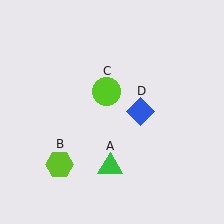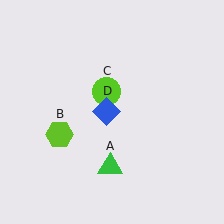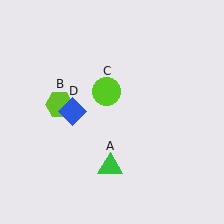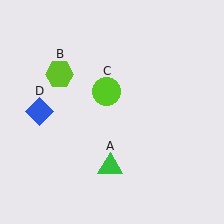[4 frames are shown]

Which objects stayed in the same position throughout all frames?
Green triangle (object A) and lime circle (object C) remained stationary.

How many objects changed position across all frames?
2 objects changed position: lime hexagon (object B), blue diamond (object D).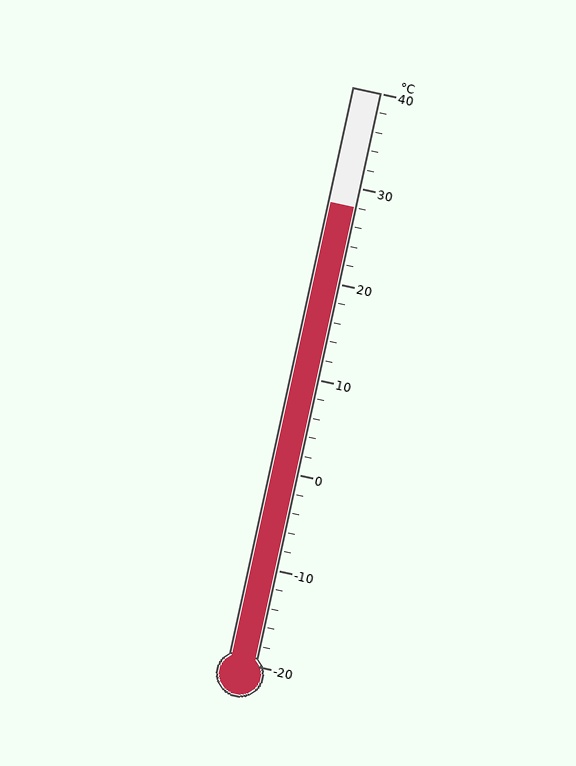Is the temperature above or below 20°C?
The temperature is above 20°C.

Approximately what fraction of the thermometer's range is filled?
The thermometer is filled to approximately 80% of its range.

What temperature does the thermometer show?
The thermometer shows approximately 28°C.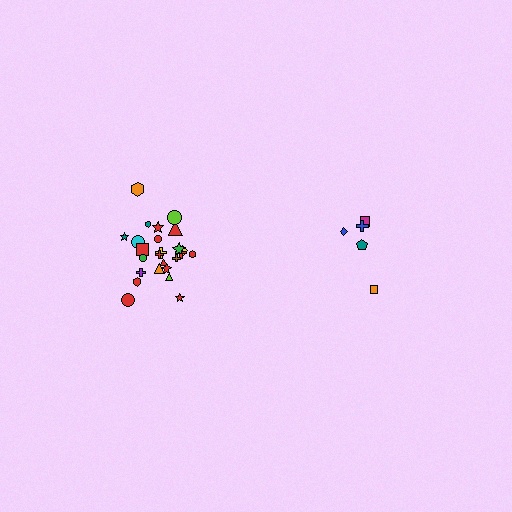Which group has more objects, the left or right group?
The left group.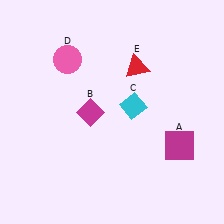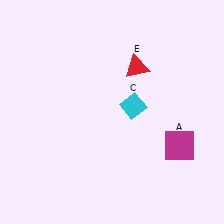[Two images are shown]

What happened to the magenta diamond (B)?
The magenta diamond (B) was removed in Image 2. It was in the bottom-left area of Image 1.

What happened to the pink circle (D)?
The pink circle (D) was removed in Image 2. It was in the top-left area of Image 1.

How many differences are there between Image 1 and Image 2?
There are 2 differences between the two images.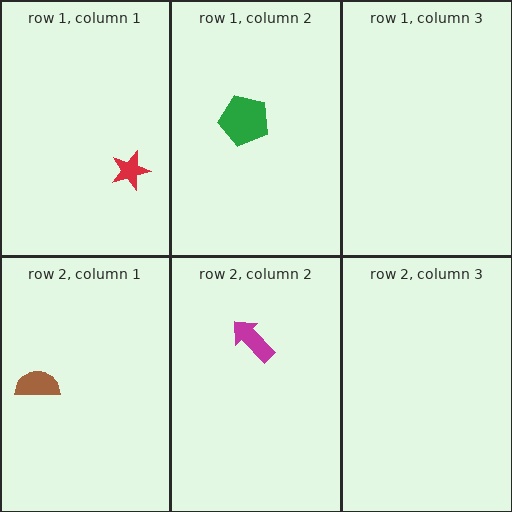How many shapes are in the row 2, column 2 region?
1.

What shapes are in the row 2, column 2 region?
The magenta arrow.